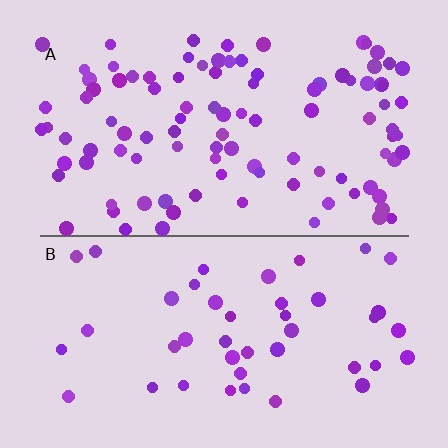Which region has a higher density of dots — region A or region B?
A (the top).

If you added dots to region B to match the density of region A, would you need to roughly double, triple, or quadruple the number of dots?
Approximately double.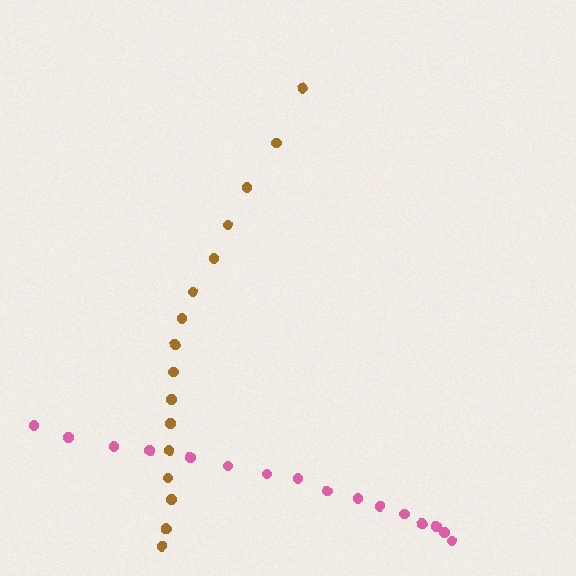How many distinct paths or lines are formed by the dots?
There are 2 distinct paths.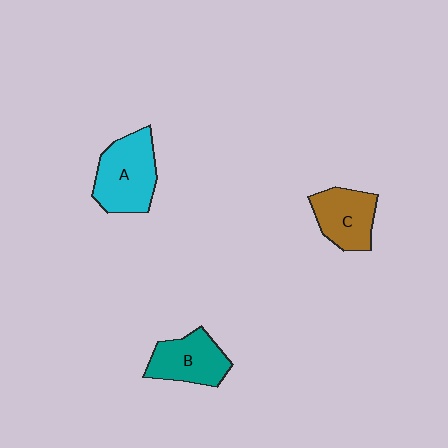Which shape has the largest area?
Shape A (cyan).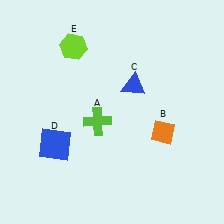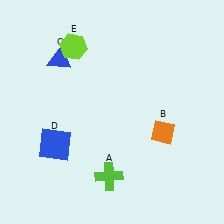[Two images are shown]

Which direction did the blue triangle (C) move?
The blue triangle (C) moved left.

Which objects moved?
The objects that moved are: the lime cross (A), the blue triangle (C).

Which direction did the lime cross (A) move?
The lime cross (A) moved down.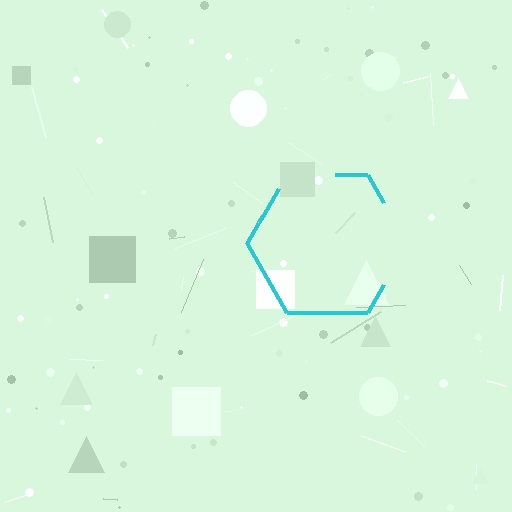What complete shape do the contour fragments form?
The contour fragments form a hexagon.